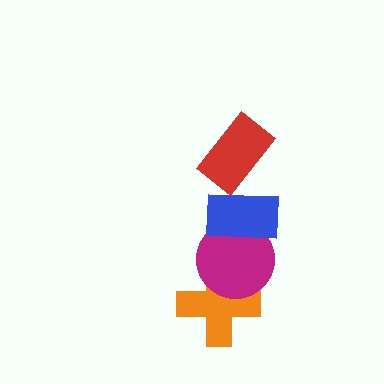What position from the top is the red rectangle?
The red rectangle is 1st from the top.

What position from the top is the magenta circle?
The magenta circle is 3rd from the top.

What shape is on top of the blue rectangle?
The red rectangle is on top of the blue rectangle.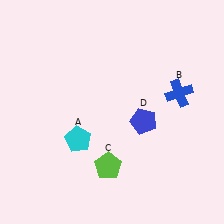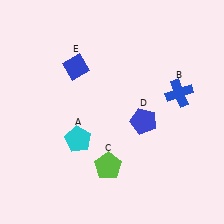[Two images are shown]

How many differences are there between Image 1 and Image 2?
There is 1 difference between the two images.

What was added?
A blue diamond (E) was added in Image 2.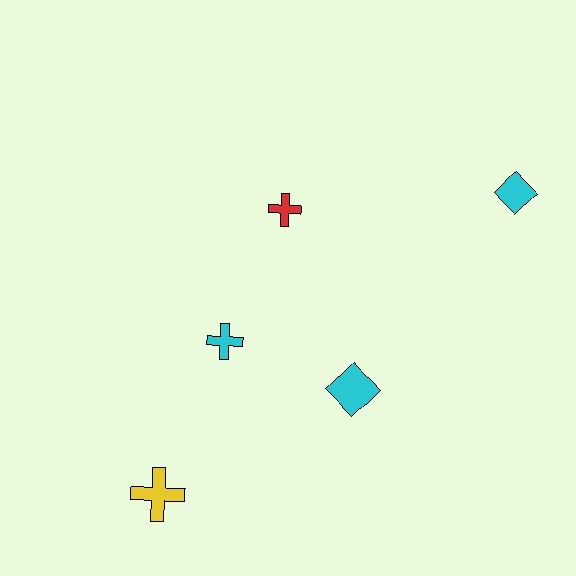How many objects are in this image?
There are 5 objects.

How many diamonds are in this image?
There are 2 diamonds.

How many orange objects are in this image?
There are no orange objects.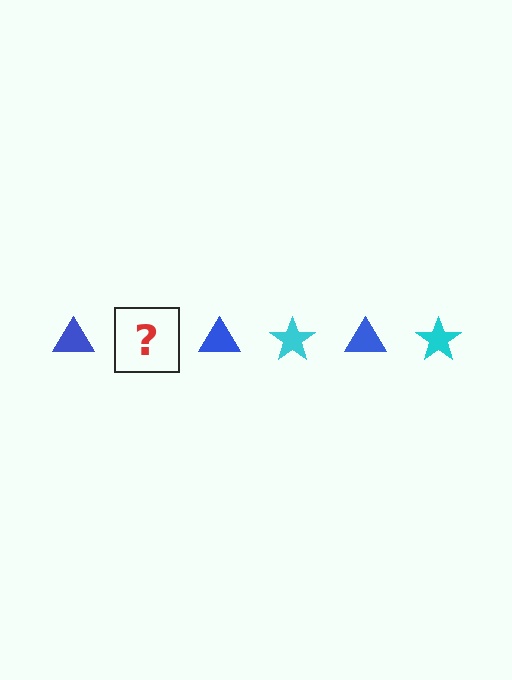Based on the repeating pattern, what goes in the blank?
The blank should be a cyan star.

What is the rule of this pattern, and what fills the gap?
The rule is that the pattern alternates between blue triangle and cyan star. The gap should be filled with a cyan star.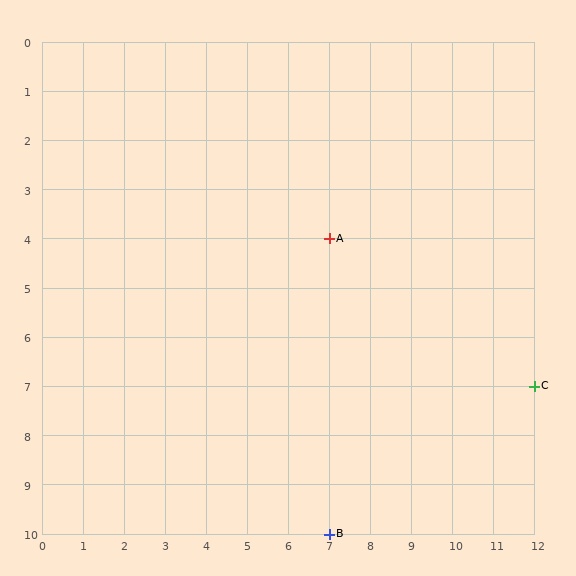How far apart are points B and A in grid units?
Points B and A are 6 rows apart.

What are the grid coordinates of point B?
Point B is at grid coordinates (7, 10).